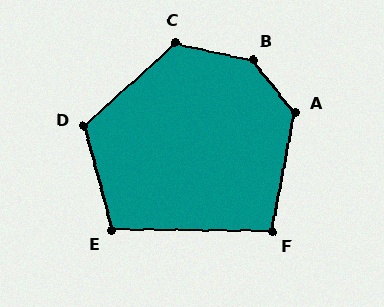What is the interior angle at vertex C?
Approximately 126 degrees (obtuse).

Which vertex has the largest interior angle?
B, at approximately 142 degrees.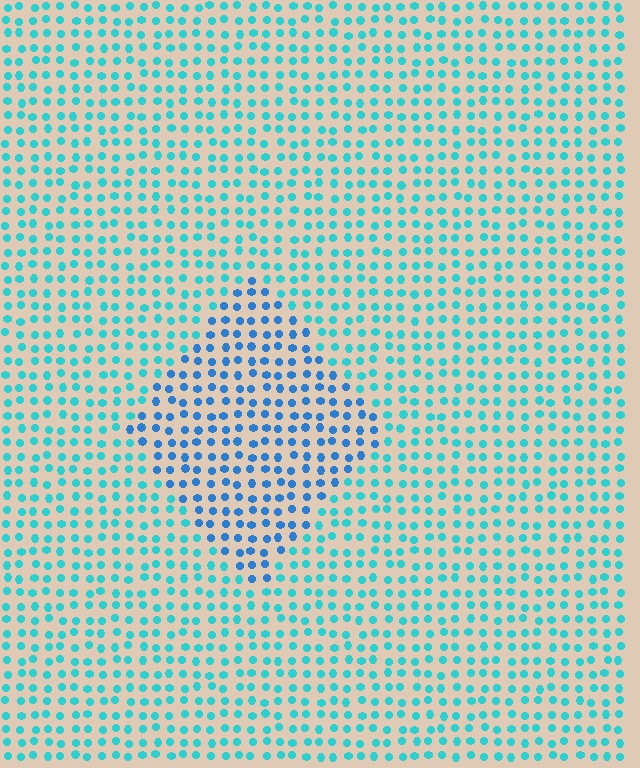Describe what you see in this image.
The image is filled with small cyan elements in a uniform arrangement. A diamond-shaped region is visible where the elements are tinted to a slightly different hue, forming a subtle color boundary.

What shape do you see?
I see a diamond.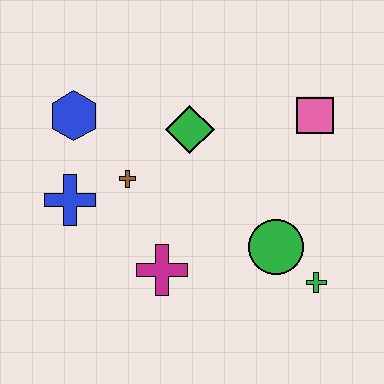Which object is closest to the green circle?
The green cross is closest to the green circle.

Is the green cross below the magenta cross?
Yes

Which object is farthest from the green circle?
The blue hexagon is farthest from the green circle.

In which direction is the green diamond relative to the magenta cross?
The green diamond is above the magenta cross.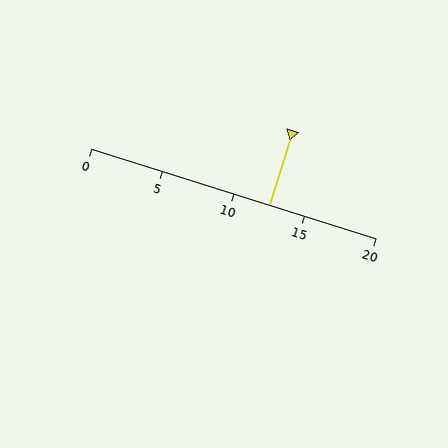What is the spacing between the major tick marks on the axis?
The major ticks are spaced 5 apart.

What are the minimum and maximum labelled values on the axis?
The axis runs from 0 to 20.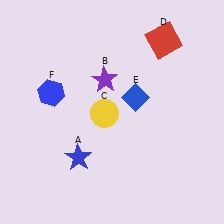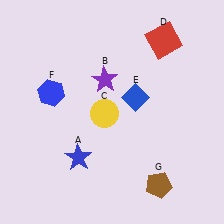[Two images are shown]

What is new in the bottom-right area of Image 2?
A brown pentagon (G) was added in the bottom-right area of Image 2.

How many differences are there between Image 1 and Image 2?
There is 1 difference between the two images.